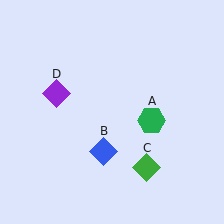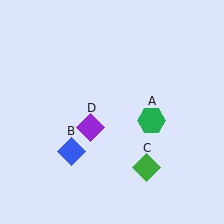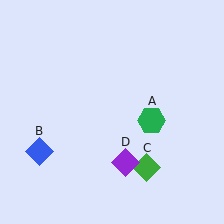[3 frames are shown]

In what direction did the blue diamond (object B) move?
The blue diamond (object B) moved left.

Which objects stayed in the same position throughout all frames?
Green hexagon (object A) and green diamond (object C) remained stationary.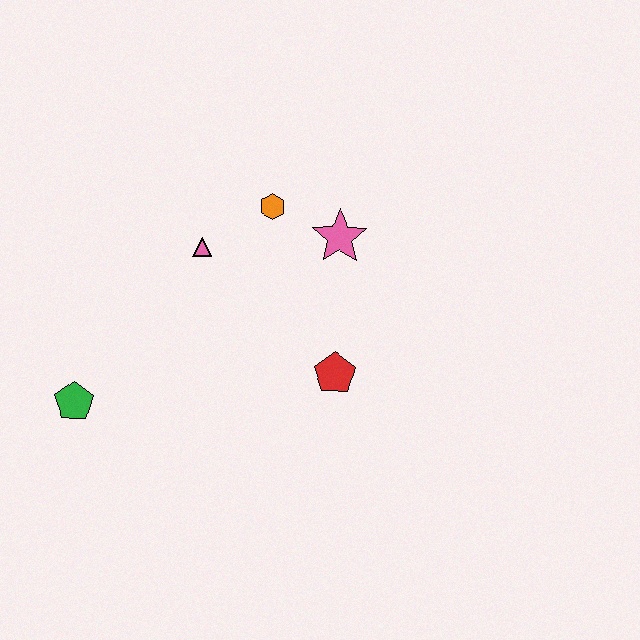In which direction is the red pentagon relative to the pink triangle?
The red pentagon is to the right of the pink triangle.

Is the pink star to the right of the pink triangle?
Yes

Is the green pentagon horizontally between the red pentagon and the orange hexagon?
No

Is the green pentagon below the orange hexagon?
Yes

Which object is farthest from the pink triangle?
The green pentagon is farthest from the pink triangle.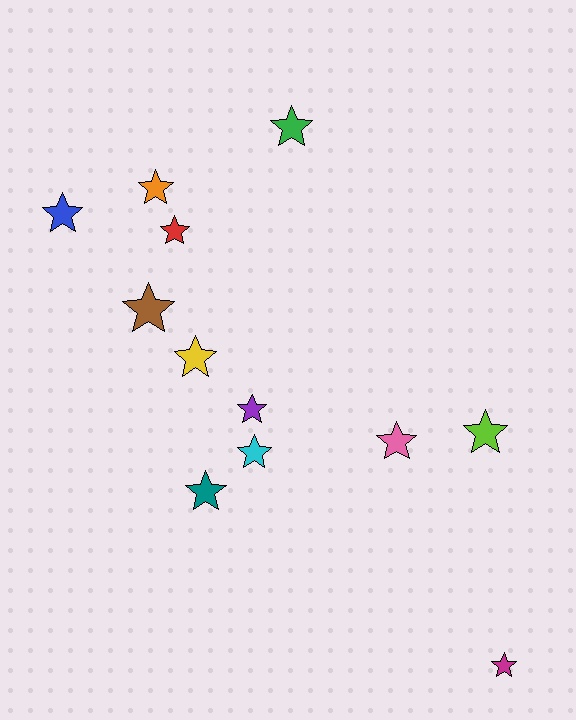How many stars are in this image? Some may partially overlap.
There are 12 stars.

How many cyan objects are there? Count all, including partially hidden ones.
There is 1 cyan object.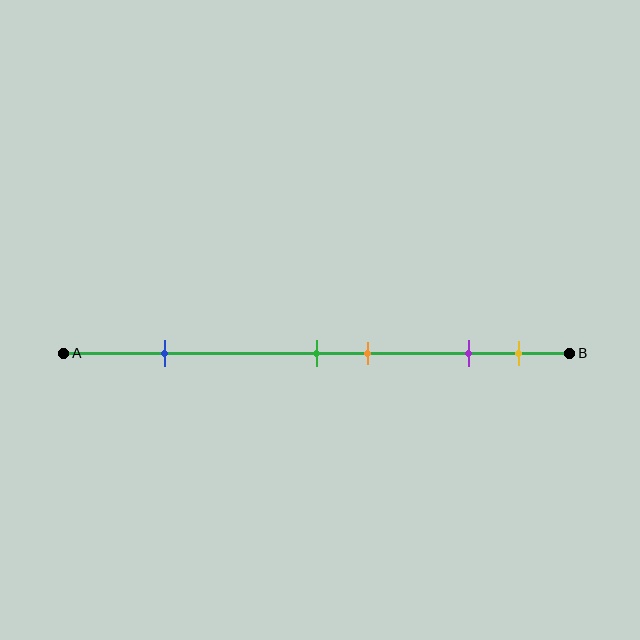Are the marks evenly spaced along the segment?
No, the marks are not evenly spaced.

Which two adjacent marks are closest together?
The green and orange marks are the closest adjacent pair.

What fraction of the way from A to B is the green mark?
The green mark is approximately 50% (0.5) of the way from A to B.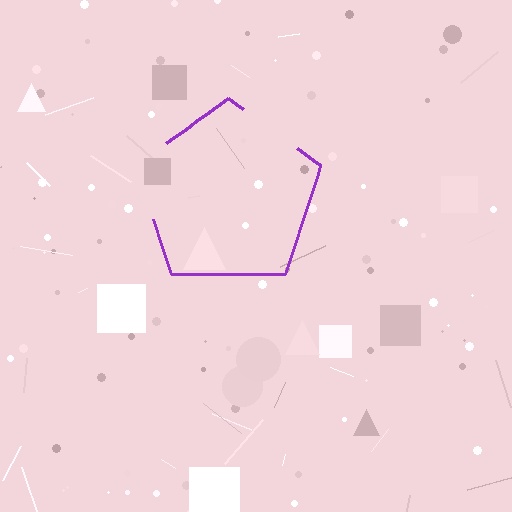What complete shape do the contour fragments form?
The contour fragments form a pentagon.